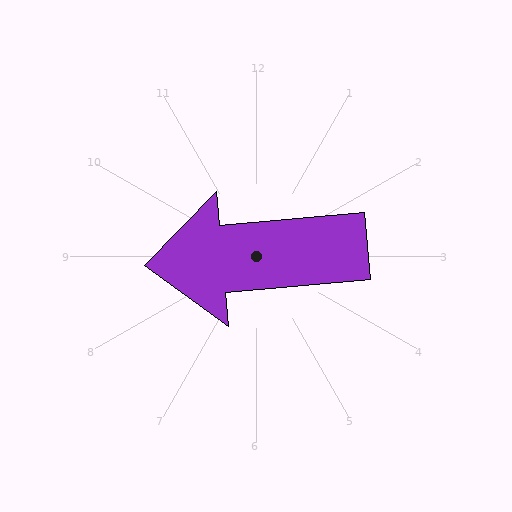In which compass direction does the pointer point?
West.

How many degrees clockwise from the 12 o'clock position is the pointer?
Approximately 265 degrees.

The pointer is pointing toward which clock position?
Roughly 9 o'clock.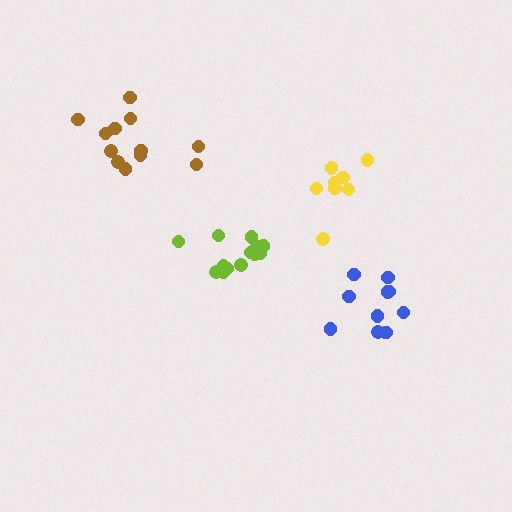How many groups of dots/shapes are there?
There are 4 groups.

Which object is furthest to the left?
The brown cluster is leftmost.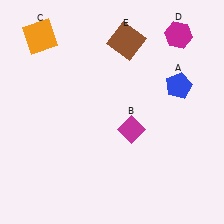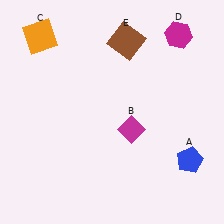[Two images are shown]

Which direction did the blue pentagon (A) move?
The blue pentagon (A) moved down.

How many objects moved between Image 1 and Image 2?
1 object moved between the two images.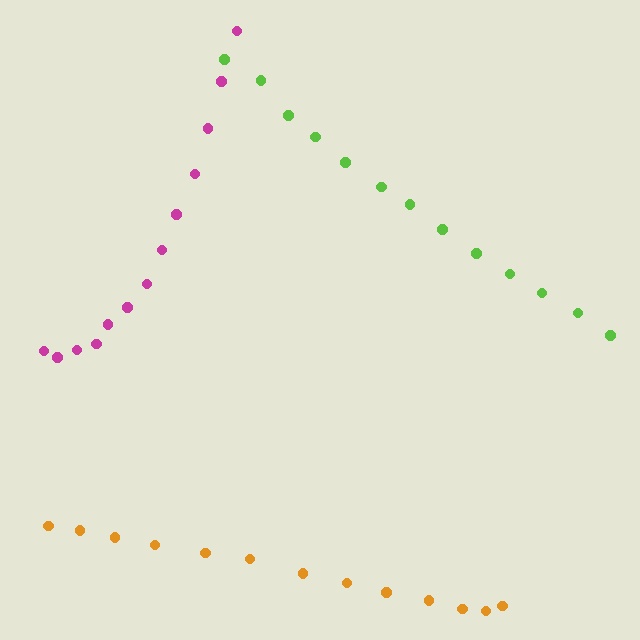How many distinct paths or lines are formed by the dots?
There are 3 distinct paths.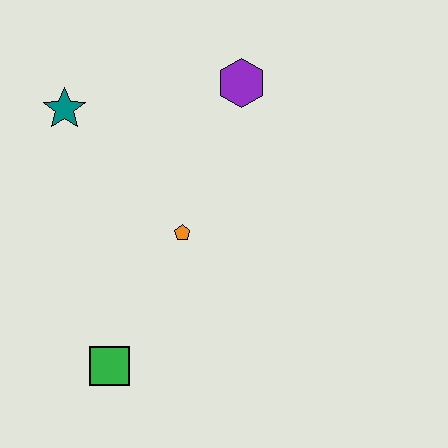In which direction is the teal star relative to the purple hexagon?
The teal star is to the left of the purple hexagon.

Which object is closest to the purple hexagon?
The orange pentagon is closest to the purple hexagon.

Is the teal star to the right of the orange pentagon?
No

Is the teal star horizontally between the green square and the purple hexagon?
No